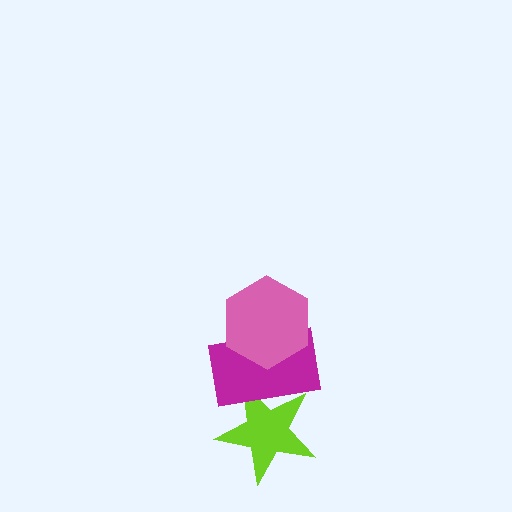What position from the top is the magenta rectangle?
The magenta rectangle is 2nd from the top.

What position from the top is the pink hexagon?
The pink hexagon is 1st from the top.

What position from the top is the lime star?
The lime star is 3rd from the top.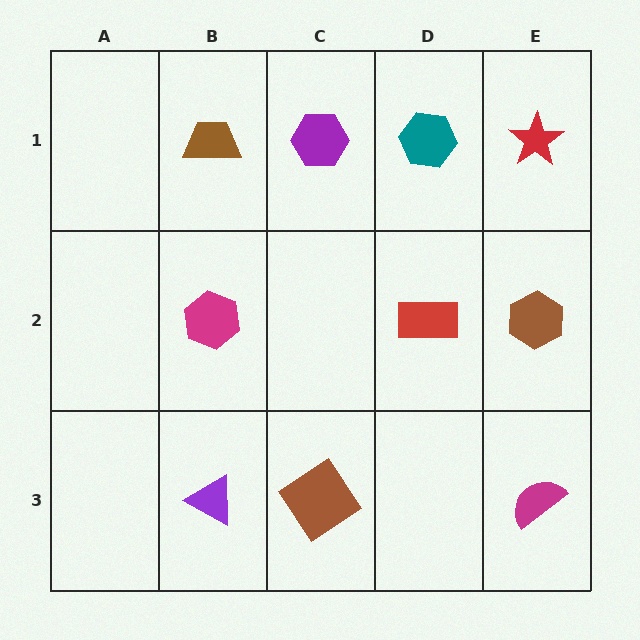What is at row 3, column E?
A magenta semicircle.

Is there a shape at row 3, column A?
No, that cell is empty.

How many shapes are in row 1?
4 shapes.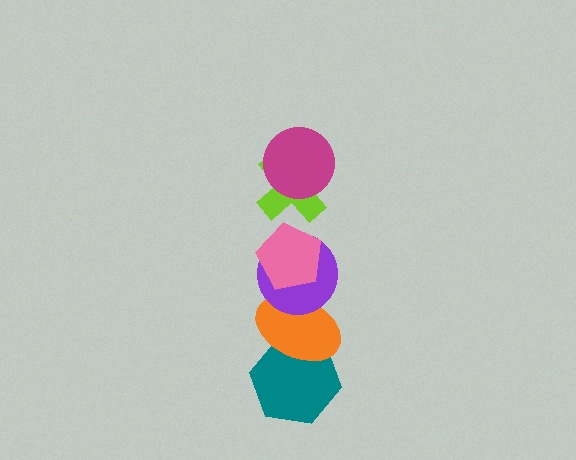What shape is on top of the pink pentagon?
The lime cross is on top of the pink pentagon.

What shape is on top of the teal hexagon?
The orange ellipse is on top of the teal hexagon.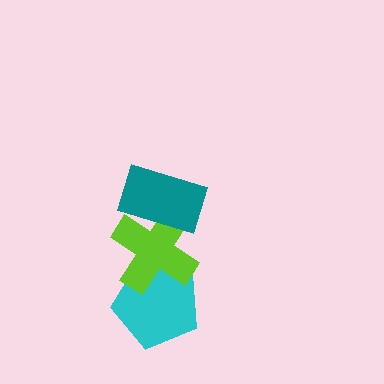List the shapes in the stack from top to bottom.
From top to bottom: the teal rectangle, the lime cross, the cyan pentagon.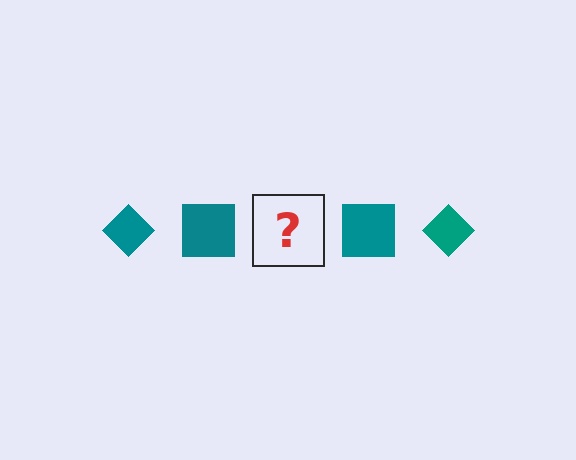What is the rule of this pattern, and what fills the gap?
The rule is that the pattern cycles through diamond, square shapes in teal. The gap should be filled with a teal diamond.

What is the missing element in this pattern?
The missing element is a teal diamond.